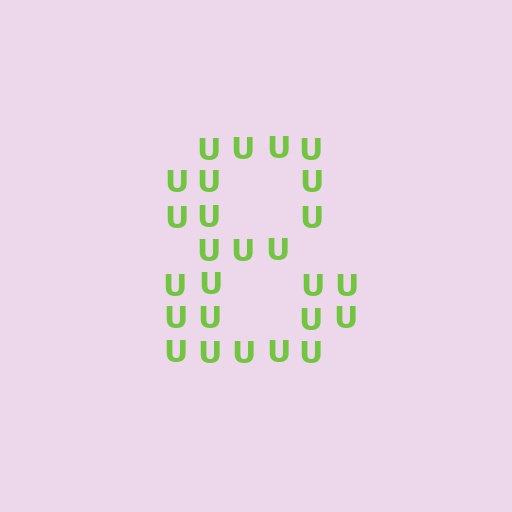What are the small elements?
The small elements are letter U's.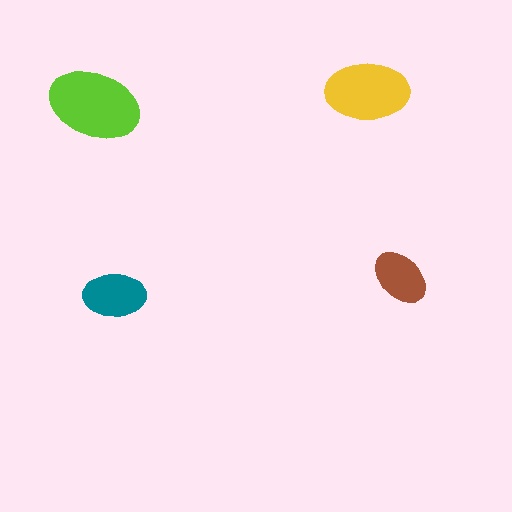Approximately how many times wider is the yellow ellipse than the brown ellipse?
About 1.5 times wider.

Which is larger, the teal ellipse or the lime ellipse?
The lime one.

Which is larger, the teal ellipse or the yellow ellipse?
The yellow one.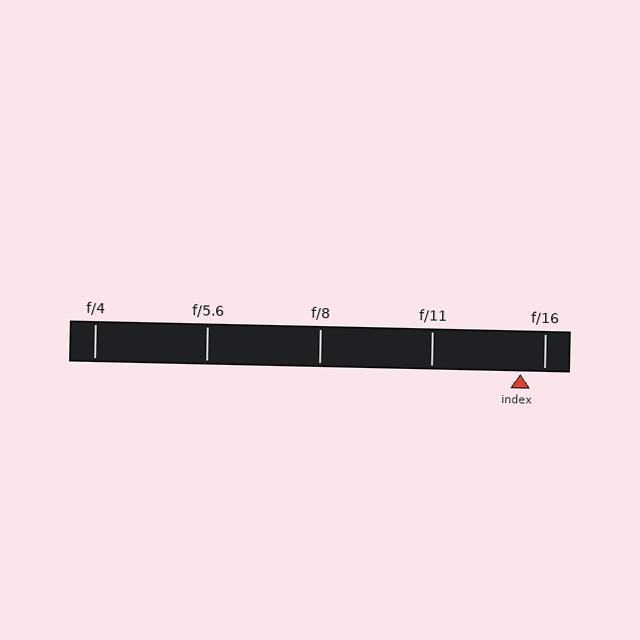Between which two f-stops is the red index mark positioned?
The index mark is between f/11 and f/16.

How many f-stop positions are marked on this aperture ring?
There are 5 f-stop positions marked.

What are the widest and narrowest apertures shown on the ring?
The widest aperture shown is f/4 and the narrowest is f/16.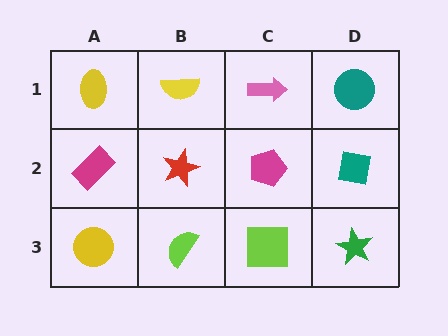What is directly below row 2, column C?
A lime square.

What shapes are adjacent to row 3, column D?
A teal square (row 2, column D), a lime square (row 3, column C).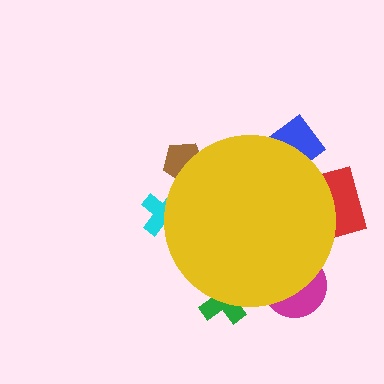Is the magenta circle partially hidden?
Yes, the magenta circle is partially hidden behind the yellow circle.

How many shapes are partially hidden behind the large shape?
6 shapes are partially hidden.